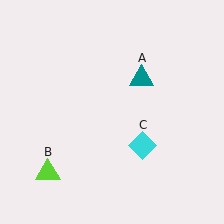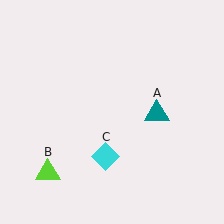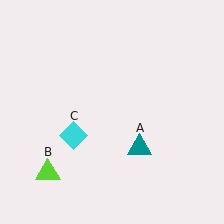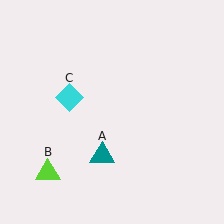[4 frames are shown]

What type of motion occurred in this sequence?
The teal triangle (object A), cyan diamond (object C) rotated clockwise around the center of the scene.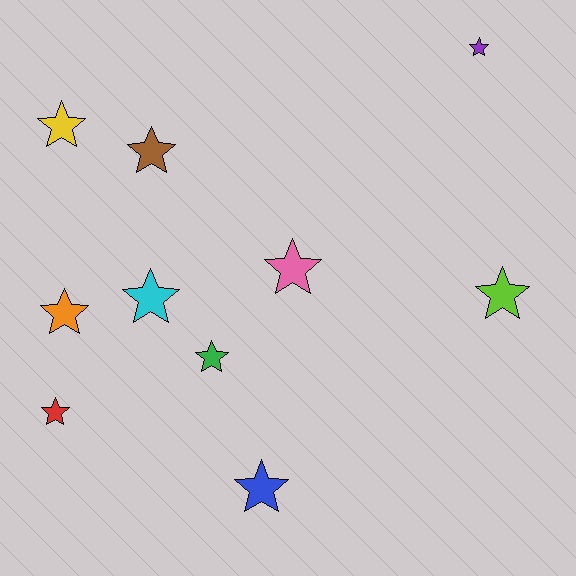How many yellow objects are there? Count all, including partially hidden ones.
There is 1 yellow object.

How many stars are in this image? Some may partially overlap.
There are 10 stars.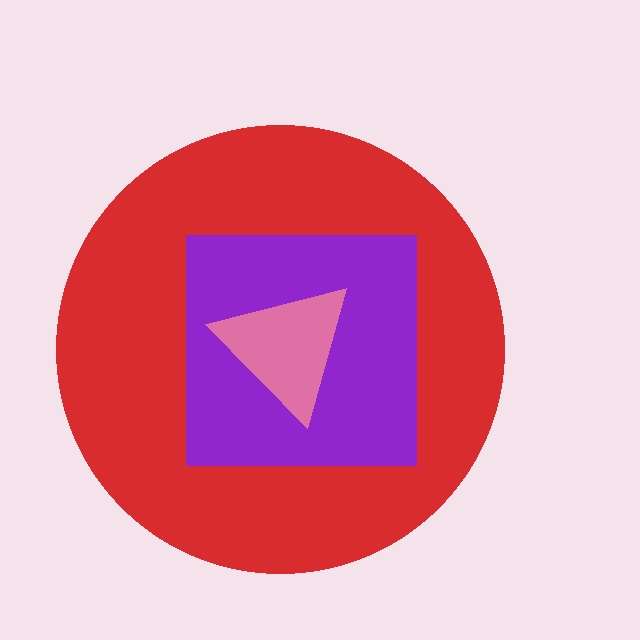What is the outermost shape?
The red circle.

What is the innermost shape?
The pink triangle.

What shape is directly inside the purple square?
The pink triangle.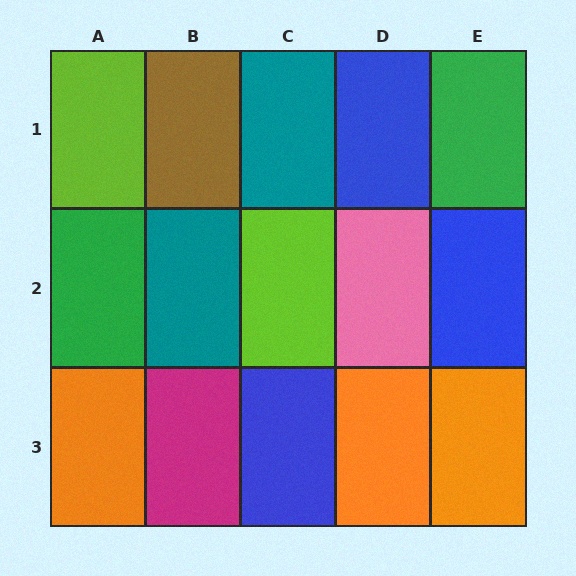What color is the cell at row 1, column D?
Blue.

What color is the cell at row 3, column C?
Blue.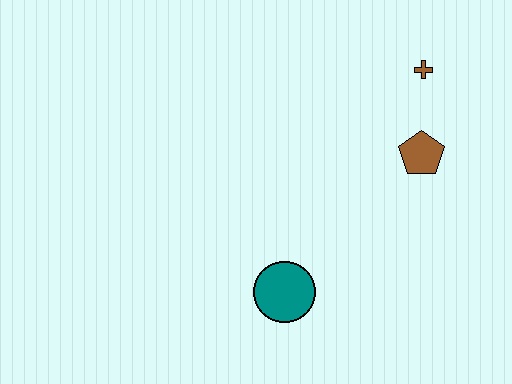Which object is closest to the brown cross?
The brown pentagon is closest to the brown cross.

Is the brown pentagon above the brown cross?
No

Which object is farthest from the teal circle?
The brown cross is farthest from the teal circle.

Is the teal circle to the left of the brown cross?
Yes